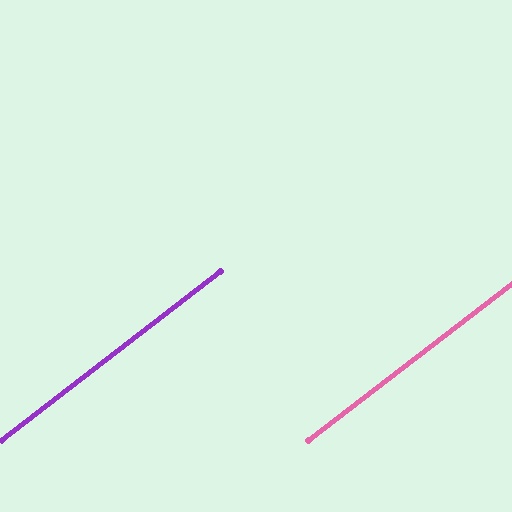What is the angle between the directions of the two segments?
Approximately 0 degrees.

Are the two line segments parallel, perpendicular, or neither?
Parallel — their directions differ by only 0.0°.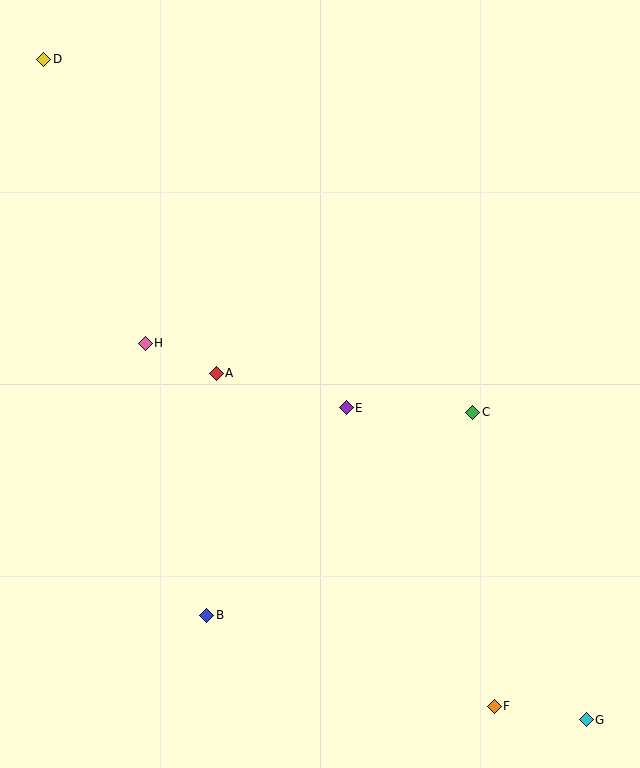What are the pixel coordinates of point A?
Point A is at (216, 373).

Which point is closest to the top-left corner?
Point D is closest to the top-left corner.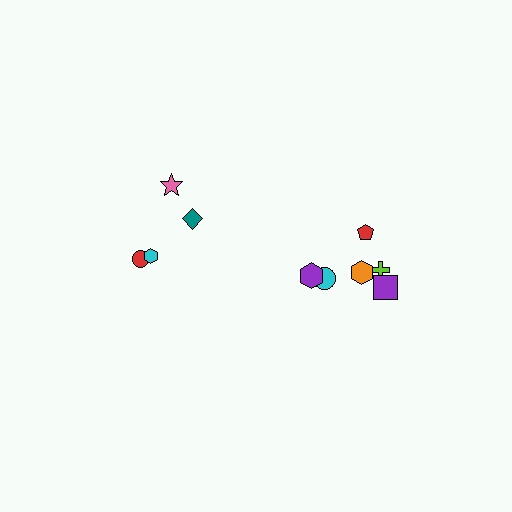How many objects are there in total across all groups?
There are 10 objects.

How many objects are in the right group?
There are 6 objects.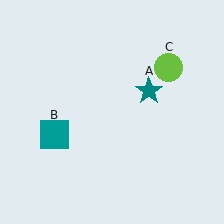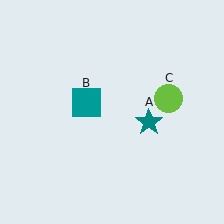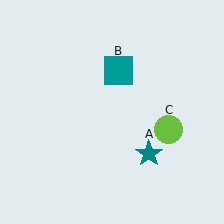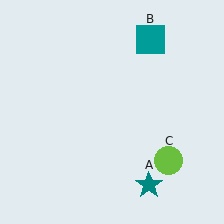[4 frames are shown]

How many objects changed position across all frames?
3 objects changed position: teal star (object A), teal square (object B), lime circle (object C).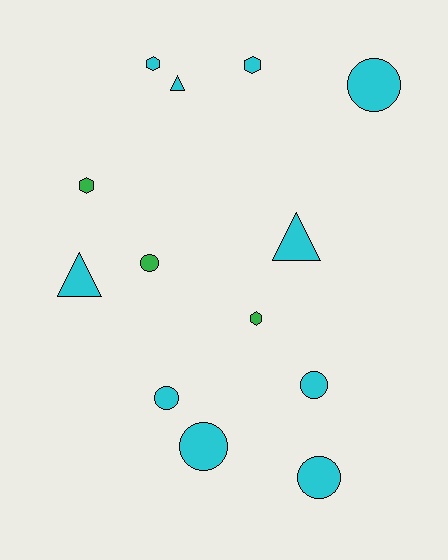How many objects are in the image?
There are 13 objects.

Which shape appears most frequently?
Circle, with 6 objects.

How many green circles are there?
There is 1 green circle.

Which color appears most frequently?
Cyan, with 10 objects.